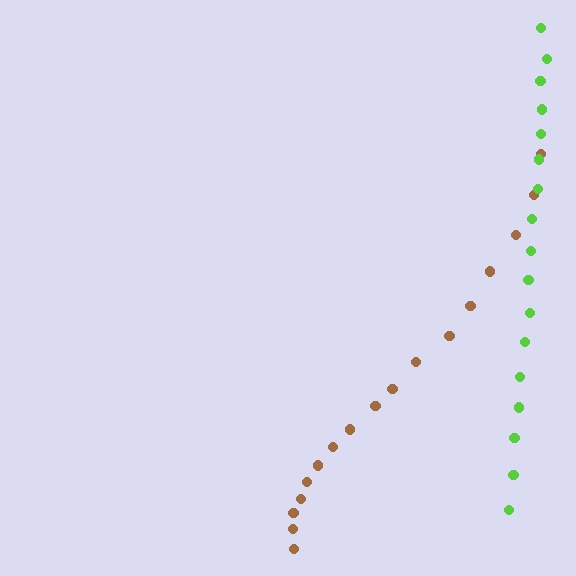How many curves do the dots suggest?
There are 2 distinct paths.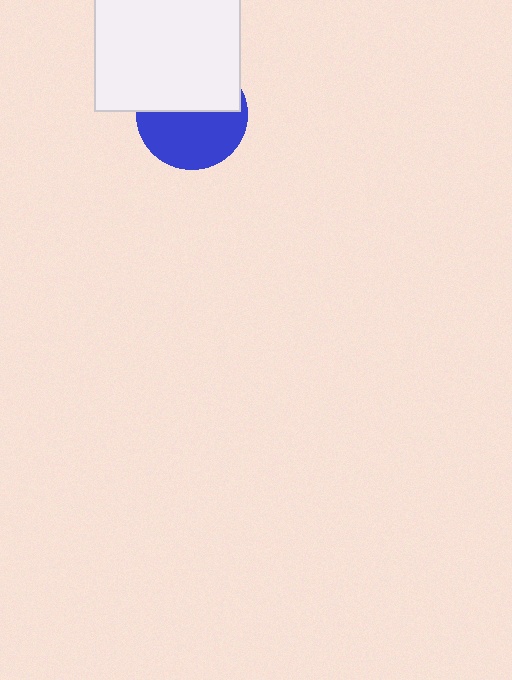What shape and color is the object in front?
The object in front is a white square.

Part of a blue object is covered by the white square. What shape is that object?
It is a circle.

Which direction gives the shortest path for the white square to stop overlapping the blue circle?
Moving up gives the shortest separation.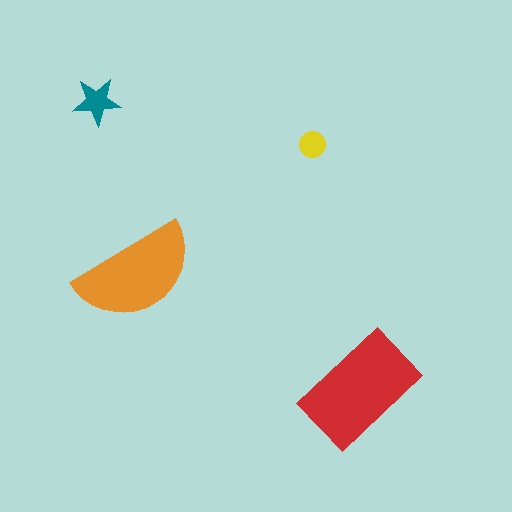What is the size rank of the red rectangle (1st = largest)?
1st.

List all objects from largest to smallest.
The red rectangle, the orange semicircle, the teal star, the yellow circle.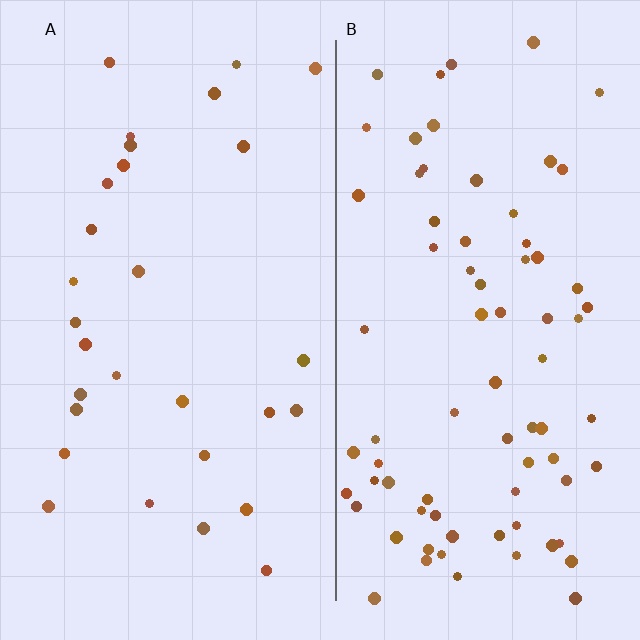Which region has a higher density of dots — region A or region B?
B (the right).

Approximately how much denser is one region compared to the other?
Approximately 2.6× — region B over region A.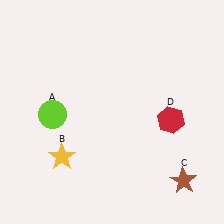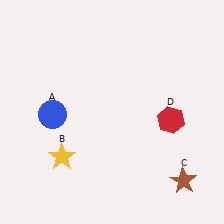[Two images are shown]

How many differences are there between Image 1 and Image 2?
There is 1 difference between the two images.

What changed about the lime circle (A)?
In Image 1, A is lime. In Image 2, it changed to blue.